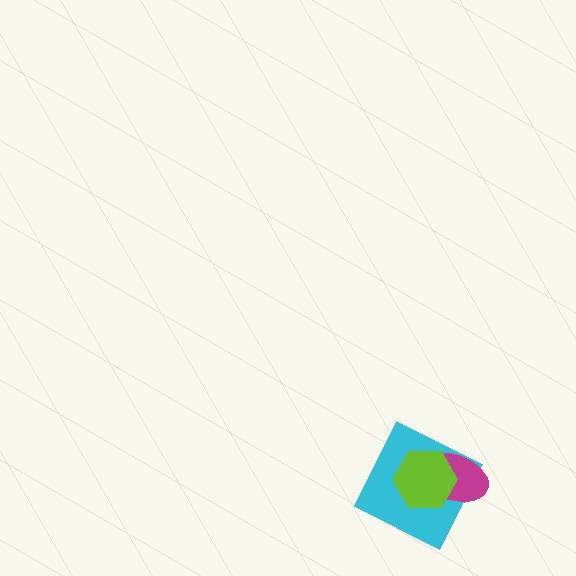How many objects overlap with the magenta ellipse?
2 objects overlap with the magenta ellipse.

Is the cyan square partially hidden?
Yes, it is partially covered by another shape.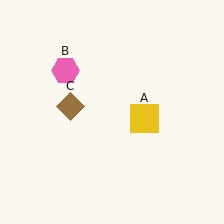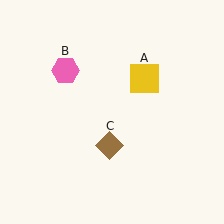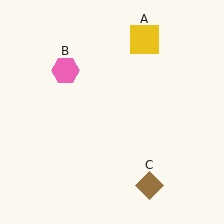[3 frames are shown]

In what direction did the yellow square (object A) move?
The yellow square (object A) moved up.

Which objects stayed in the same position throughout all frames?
Pink hexagon (object B) remained stationary.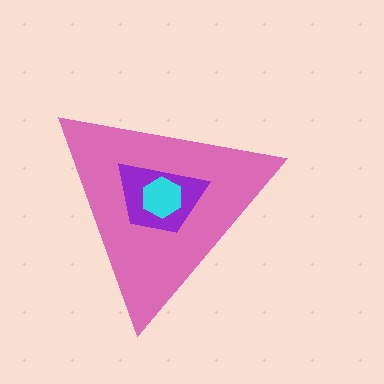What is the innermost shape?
The cyan hexagon.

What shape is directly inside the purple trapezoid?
The cyan hexagon.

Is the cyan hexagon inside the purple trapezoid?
Yes.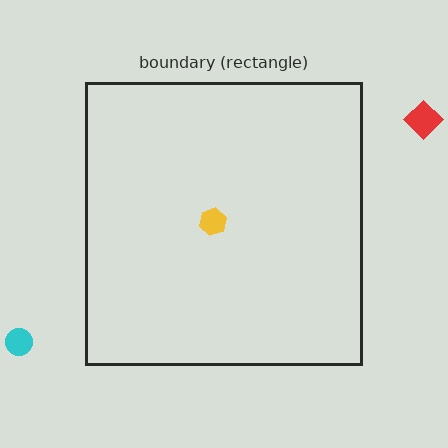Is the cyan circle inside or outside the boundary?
Outside.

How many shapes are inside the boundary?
1 inside, 2 outside.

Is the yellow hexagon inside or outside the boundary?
Inside.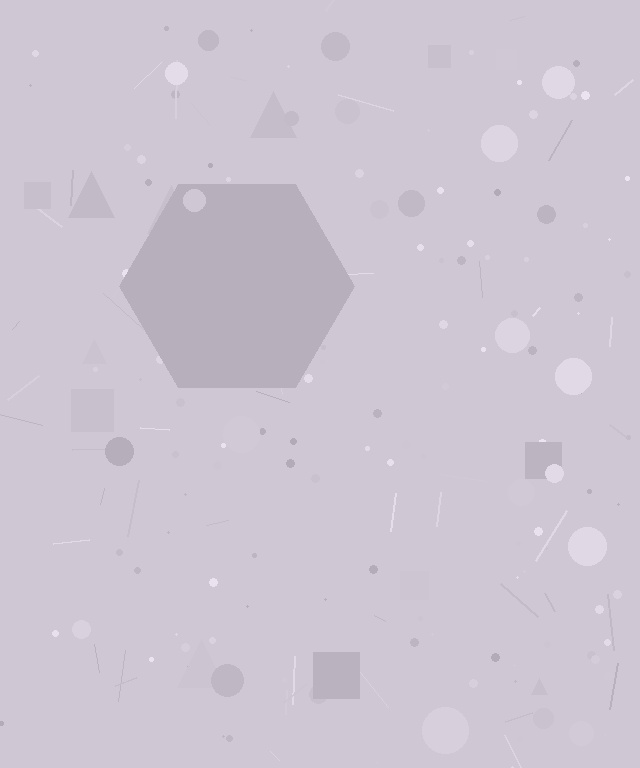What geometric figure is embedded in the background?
A hexagon is embedded in the background.